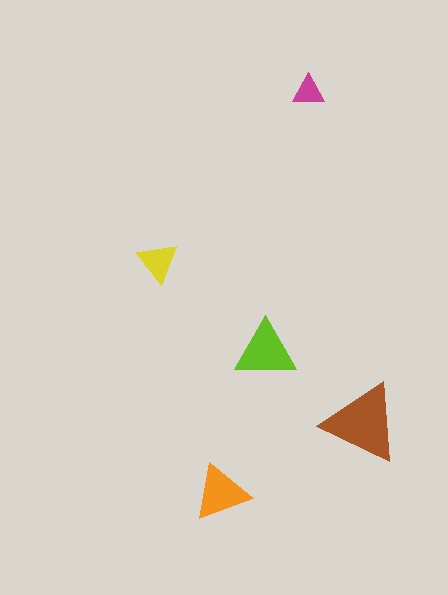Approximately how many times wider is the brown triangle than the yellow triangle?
About 2 times wider.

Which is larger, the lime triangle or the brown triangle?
The brown one.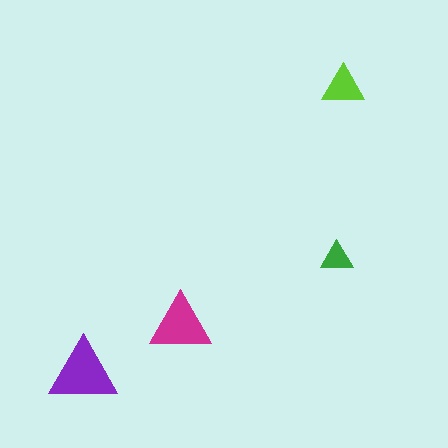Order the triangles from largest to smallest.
the purple one, the magenta one, the lime one, the green one.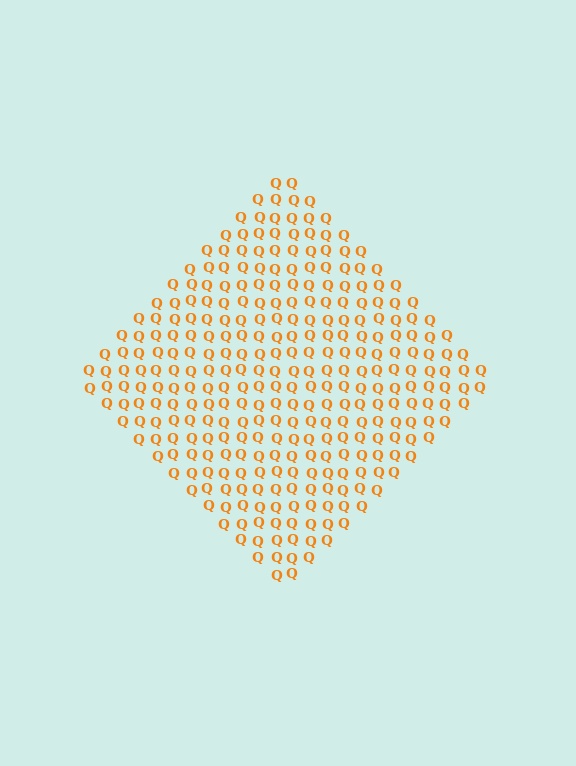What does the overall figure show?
The overall figure shows a diamond.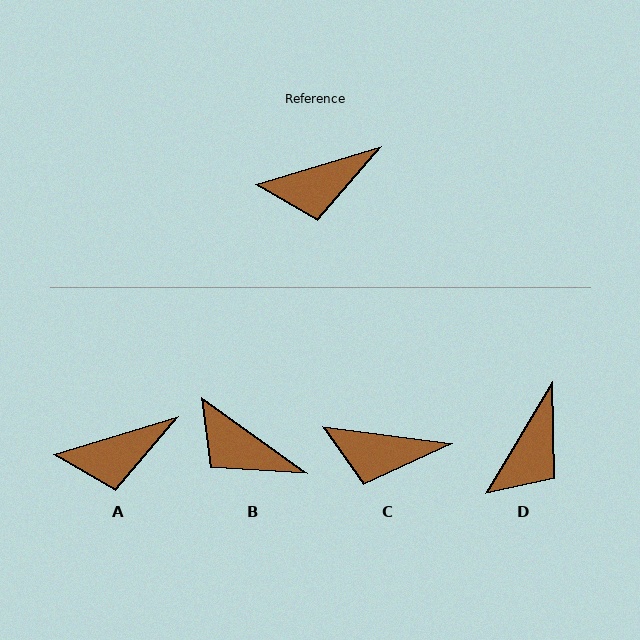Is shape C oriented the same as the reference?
No, it is off by about 25 degrees.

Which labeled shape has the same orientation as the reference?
A.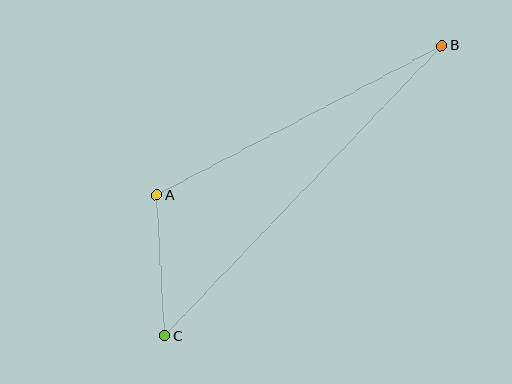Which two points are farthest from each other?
Points B and C are farthest from each other.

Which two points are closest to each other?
Points A and C are closest to each other.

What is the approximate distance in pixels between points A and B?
The distance between A and B is approximately 322 pixels.